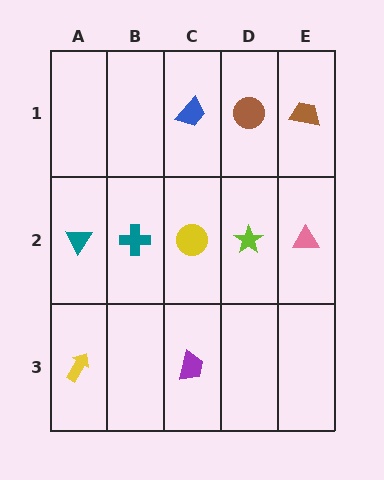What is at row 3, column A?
A yellow arrow.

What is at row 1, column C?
A blue trapezoid.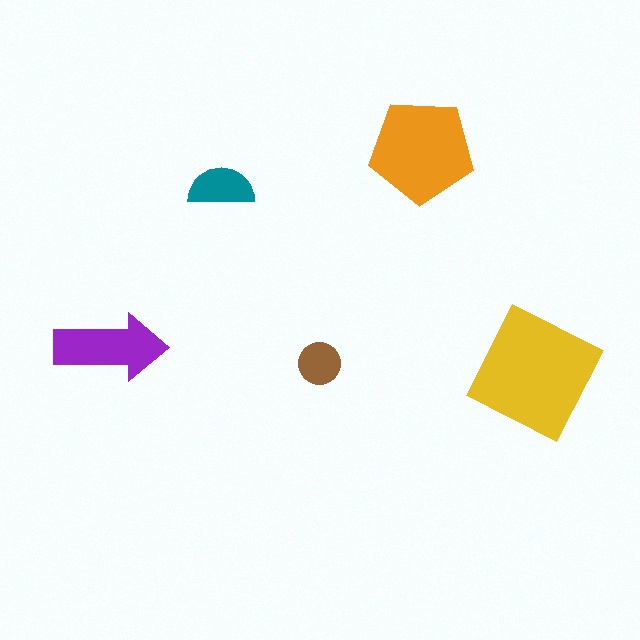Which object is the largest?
The yellow square.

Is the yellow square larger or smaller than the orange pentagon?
Larger.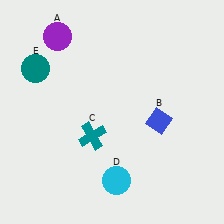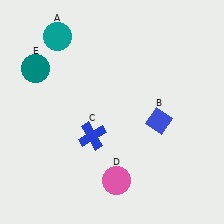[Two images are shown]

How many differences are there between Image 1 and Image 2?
There are 3 differences between the two images.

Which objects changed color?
A changed from purple to teal. C changed from teal to blue. D changed from cyan to pink.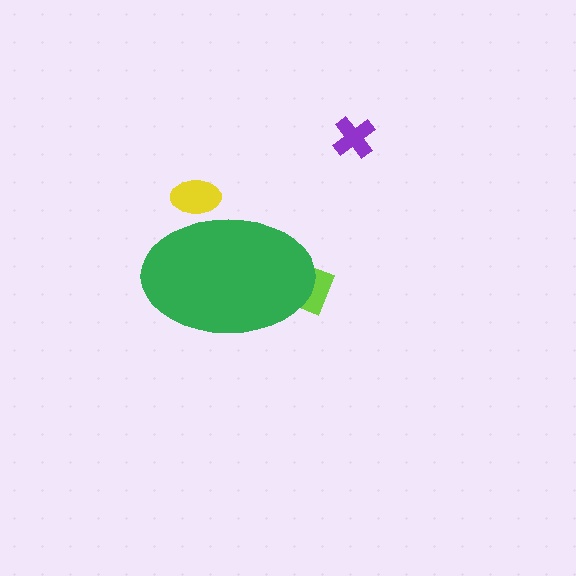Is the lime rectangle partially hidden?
Yes, the lime rectangle is partially hidden behind the green ellipse.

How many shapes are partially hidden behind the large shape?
2 shapes are partially hidden.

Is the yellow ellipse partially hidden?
Yes, the yellow ellipse is partially hidden behind the green ellipse.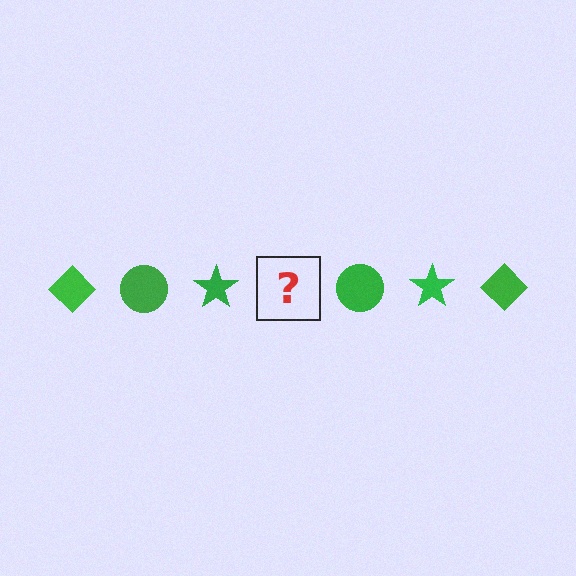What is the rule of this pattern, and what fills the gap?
The rule is that the pattern cycles through diamond, circle, star shapes in green. The gap should be filled with a green diamond.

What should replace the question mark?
The question mark should be replaced with a green diamond.